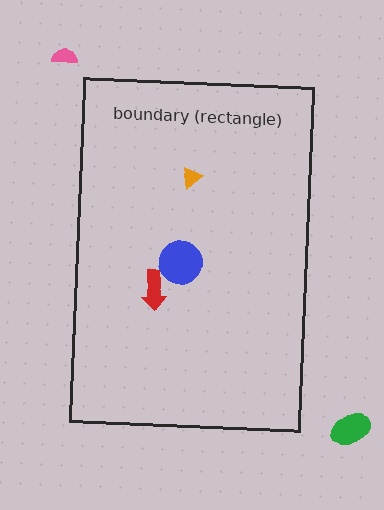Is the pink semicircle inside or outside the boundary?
Outside.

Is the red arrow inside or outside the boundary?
Inside.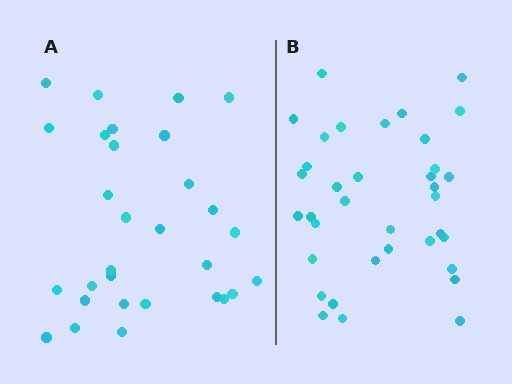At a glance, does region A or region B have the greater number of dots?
Region B (the right region) has more dots.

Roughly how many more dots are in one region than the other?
Region B has about 6 more dots than region A.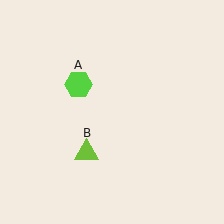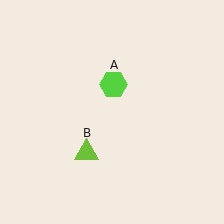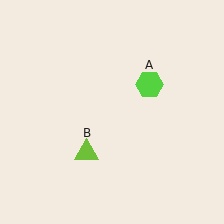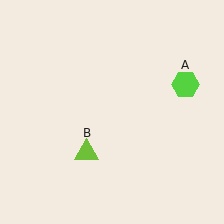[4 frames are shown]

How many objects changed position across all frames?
1 object changed position: lime hexagon (object A).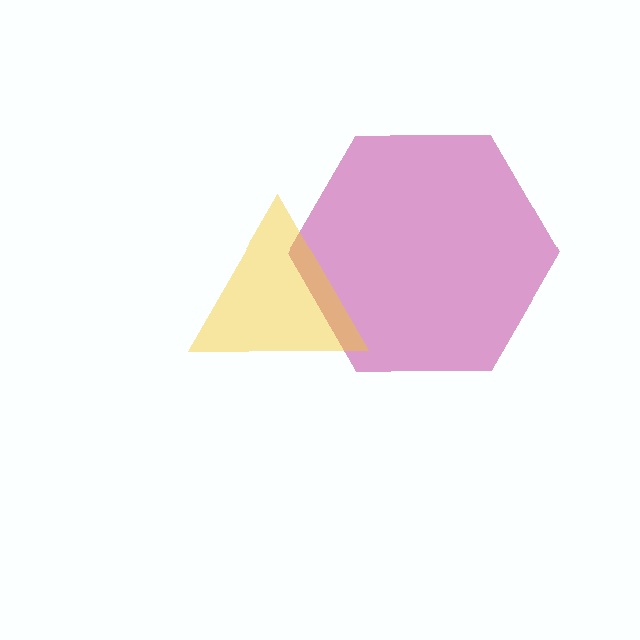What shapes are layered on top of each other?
The layered shapes are: a magenta hexagon, a yellow triangle.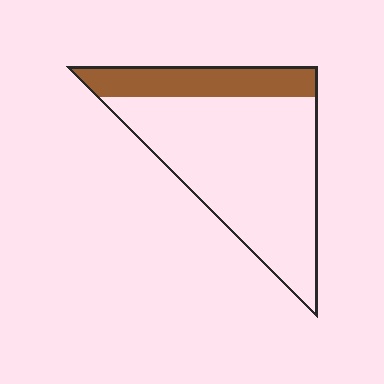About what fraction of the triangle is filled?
About one quarter (1/4).